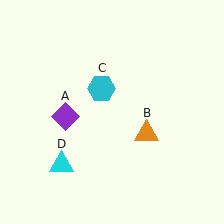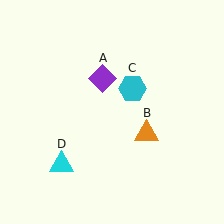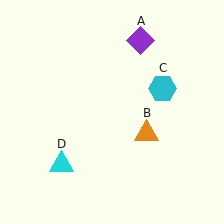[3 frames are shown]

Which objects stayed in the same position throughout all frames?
Orange triangle (object B) and cyan triangle (object D) remained stationary.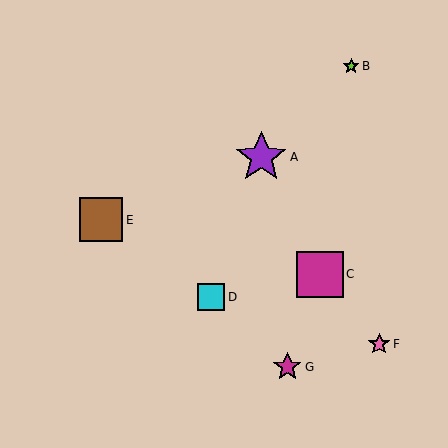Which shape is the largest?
The purple star (labeled A) is the largest.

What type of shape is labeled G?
Shape G is a magenta star.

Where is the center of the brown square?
The center of the brown square is at (101, 220).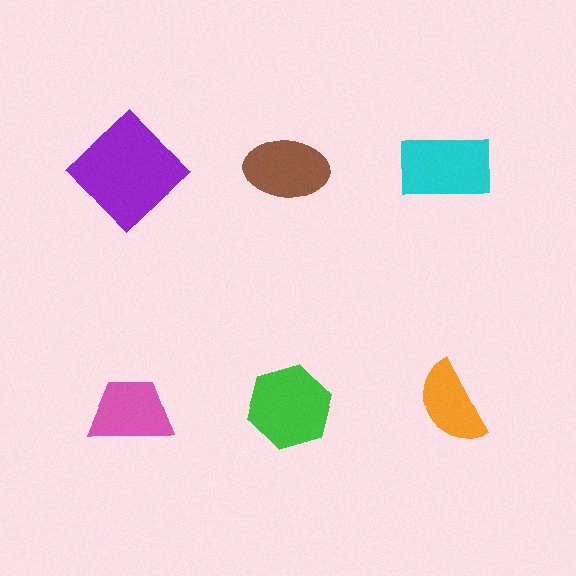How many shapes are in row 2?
3 shapes.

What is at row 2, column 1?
A pink trapezoid.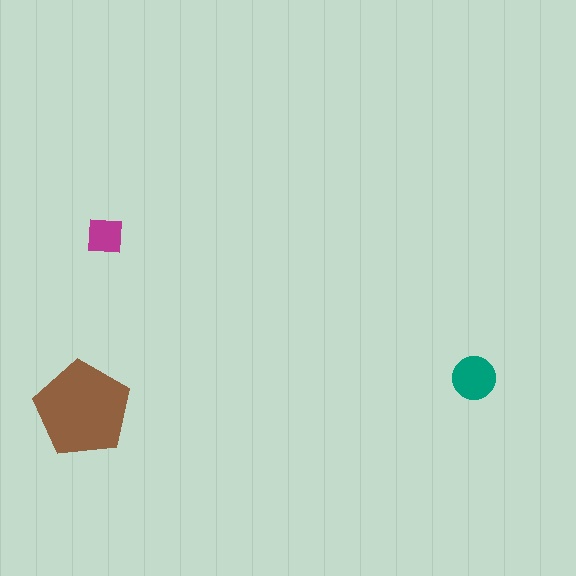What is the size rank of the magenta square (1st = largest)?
3rd.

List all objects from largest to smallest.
The brown pentagon, the teal circle, the magenta square.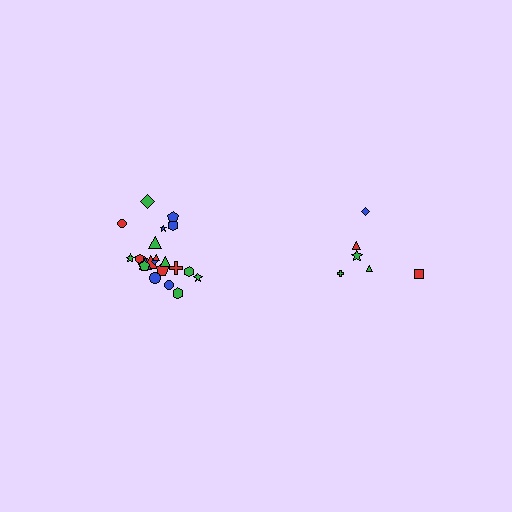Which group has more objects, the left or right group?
The left group.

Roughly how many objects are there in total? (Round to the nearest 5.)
Roughly 30 objects in total.